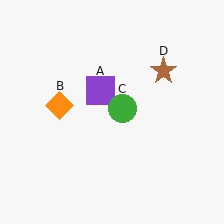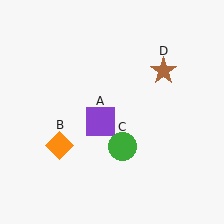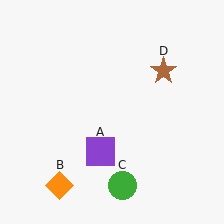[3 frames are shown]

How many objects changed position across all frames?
3 objects changed position: purple square (object A), orange diamond (object B), green circle (object C).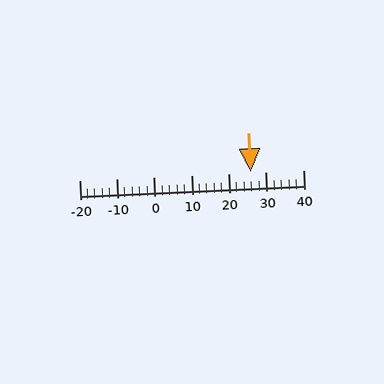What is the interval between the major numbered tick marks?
The major tick marks are spaced 10 units apart.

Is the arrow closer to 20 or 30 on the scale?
The arrow is closer to 30.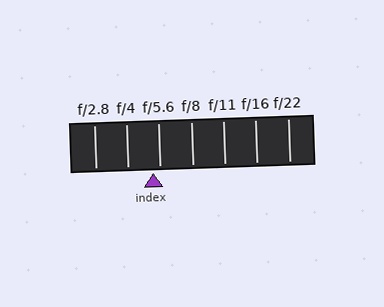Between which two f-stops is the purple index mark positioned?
The index mark is between f/4 and f/5.6.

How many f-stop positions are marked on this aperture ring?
There are 7 f-stop positions marked.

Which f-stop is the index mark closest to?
The index mark is closest to f/5.6.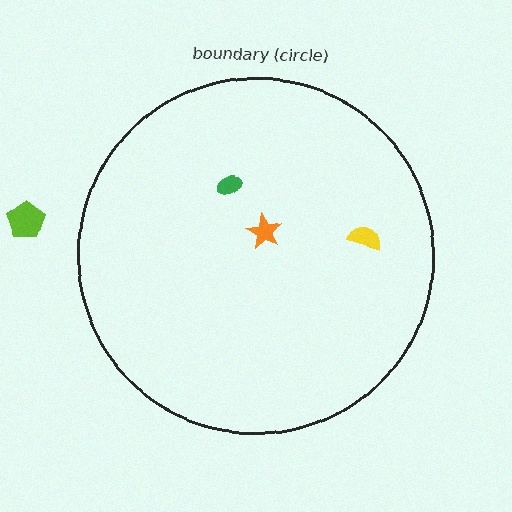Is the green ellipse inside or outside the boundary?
Inside.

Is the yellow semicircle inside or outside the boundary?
Inside.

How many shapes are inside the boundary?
3 inside, 1 outside.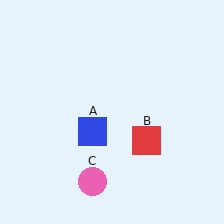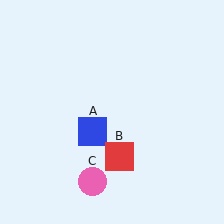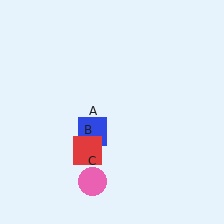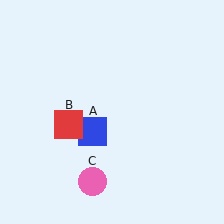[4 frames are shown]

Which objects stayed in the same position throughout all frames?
Blue square (object A) and pink circle (object C) remained stationary.